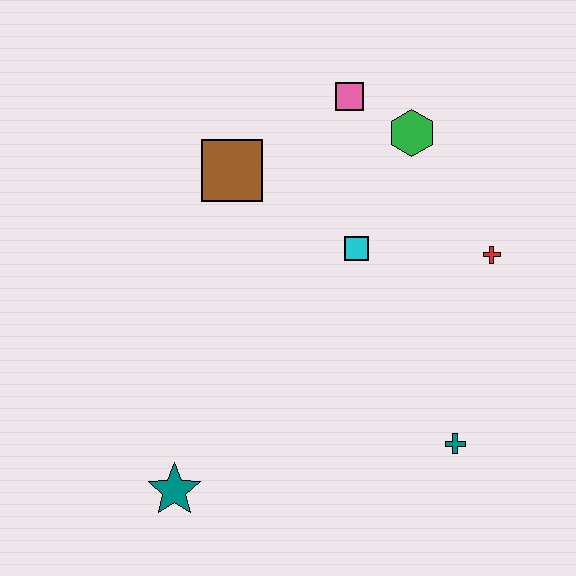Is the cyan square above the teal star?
Yes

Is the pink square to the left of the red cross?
Yes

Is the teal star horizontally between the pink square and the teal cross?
No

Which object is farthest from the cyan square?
The teal star is farthest from the cyan square.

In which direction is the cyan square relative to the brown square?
The cyan square is to the right of the brown square.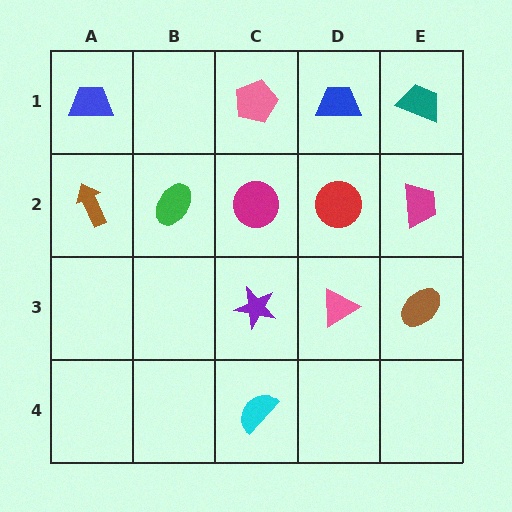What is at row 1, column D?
A blue trapezoid.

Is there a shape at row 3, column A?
No, that cell is empty.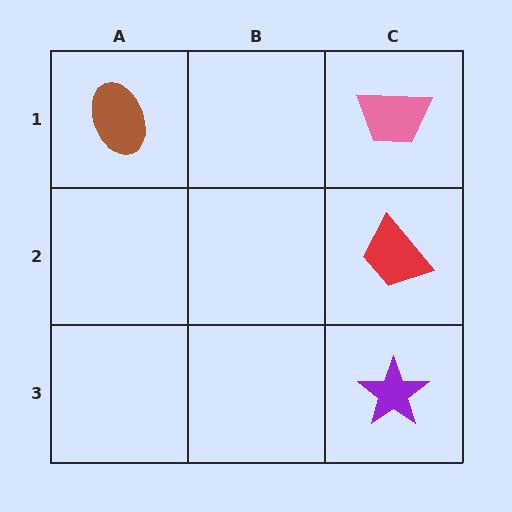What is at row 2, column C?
A red trapezoid.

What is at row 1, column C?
A pink trapezoid.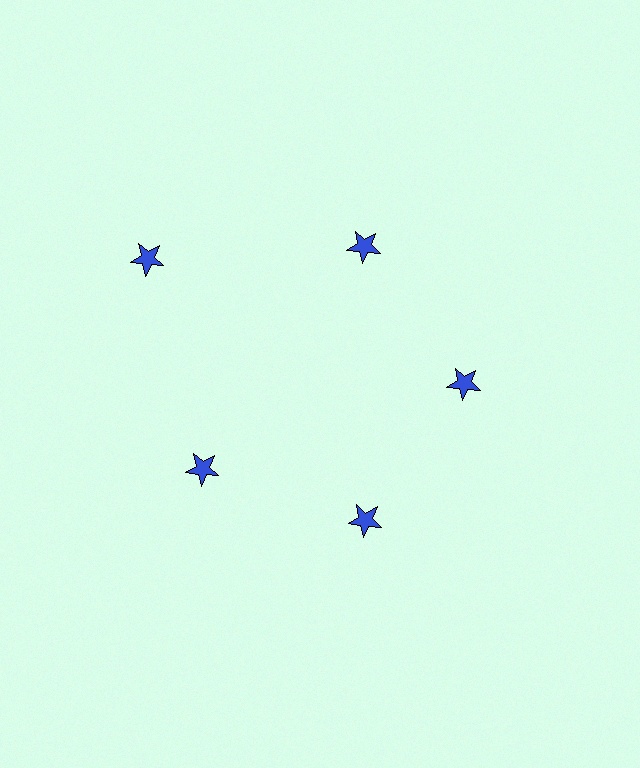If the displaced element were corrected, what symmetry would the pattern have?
It would have 5-fold rotational symmetry — the pattern would map onto itself every 72 degrees.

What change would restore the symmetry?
The symmetry would be restored by moving it inward, back onto the ring so that all 5 stars sit at equal angles and equal distance from the center.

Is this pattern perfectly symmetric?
No. The 5 blue stars are arranged in a ring, but one element near the 10 o'clock position is pushed outward from the center, breaking the 5-fold rotational symmetry.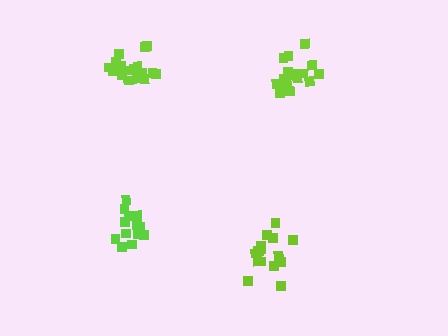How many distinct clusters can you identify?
There are 4 distinct clusters.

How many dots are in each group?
Group 1: 15 dots, Group 2: 19 dots, Group 3: 14 dots, Group 4: 18 dots (66 total).